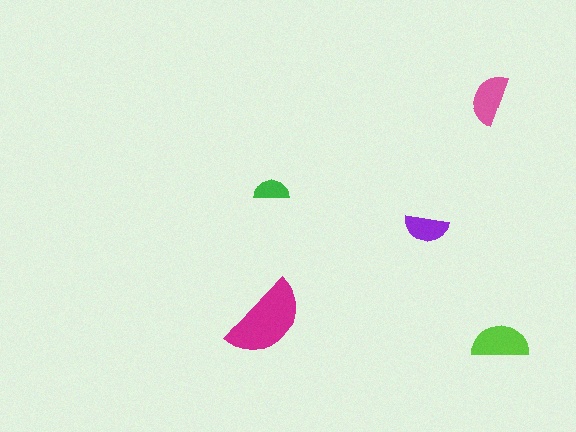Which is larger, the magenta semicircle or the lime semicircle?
The magenta one.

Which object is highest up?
The pink semicircle is topmost.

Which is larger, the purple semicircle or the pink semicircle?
The pink one.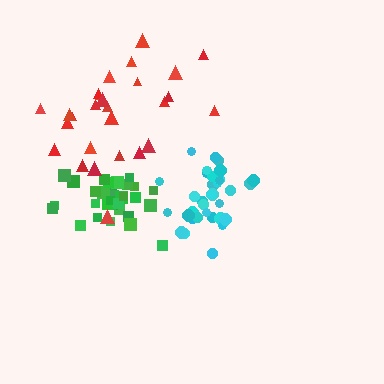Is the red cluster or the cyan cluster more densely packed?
Cyan.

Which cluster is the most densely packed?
Cyan.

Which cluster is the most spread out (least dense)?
Red.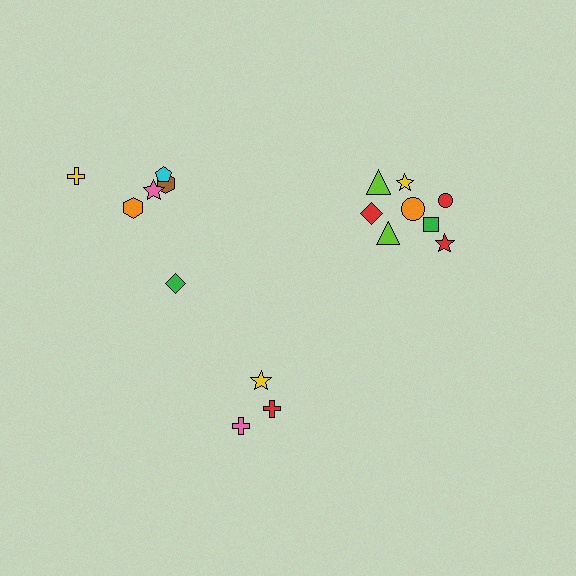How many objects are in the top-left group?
There are 6 objects.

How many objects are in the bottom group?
There are 3 objects.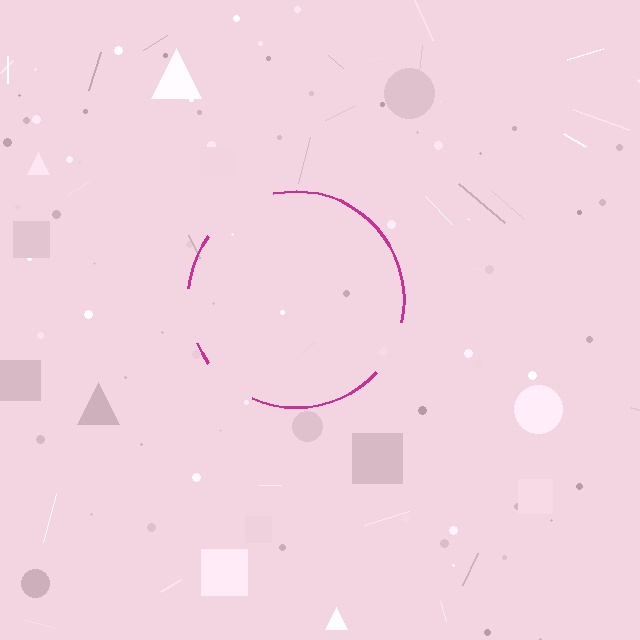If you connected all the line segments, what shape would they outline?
They would outline a circle.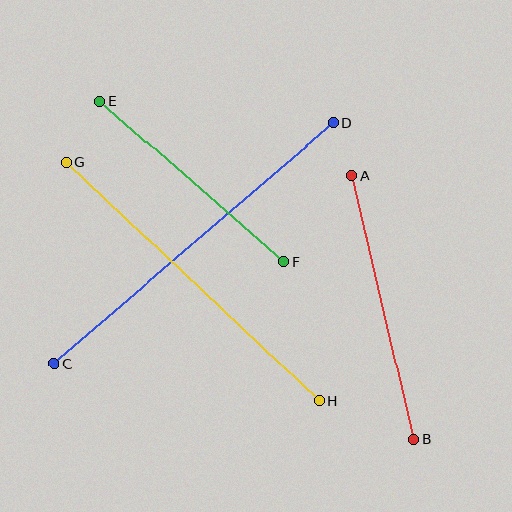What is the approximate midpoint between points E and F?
The midpoint is at approximately (192, 181) pixels.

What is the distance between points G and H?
The distance is approximately 347 pixels.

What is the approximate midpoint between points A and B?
The midpoint is at approximately (382, 308) pixels.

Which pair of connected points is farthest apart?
Points C and D are farthest apart.